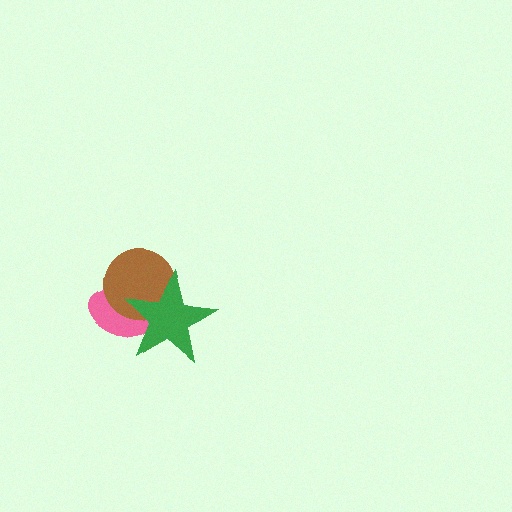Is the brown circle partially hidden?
Yes, it is partially covered by another shape.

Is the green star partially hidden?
No, no other shape covers it.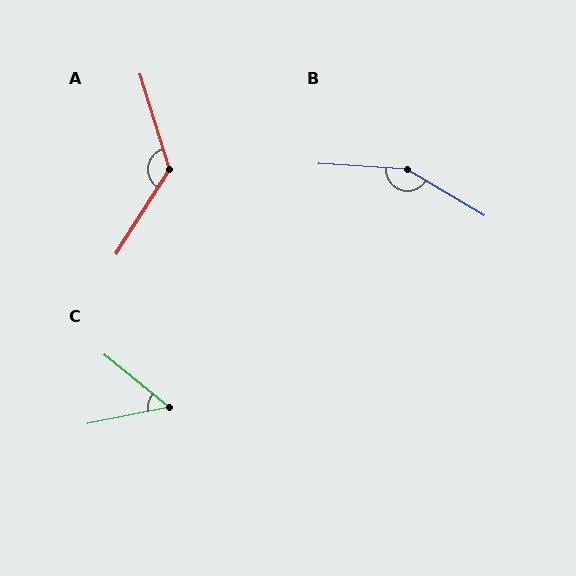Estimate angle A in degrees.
Approximately 130 degrees.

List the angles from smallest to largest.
C (51°), A (130°), B (153°).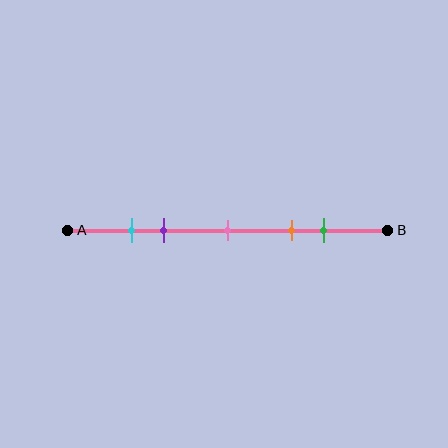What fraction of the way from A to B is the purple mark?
The purple mark is approximately 30% (0.3) of the way from A to B.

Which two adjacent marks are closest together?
The cyan and purple marks are the closest adjacent pair.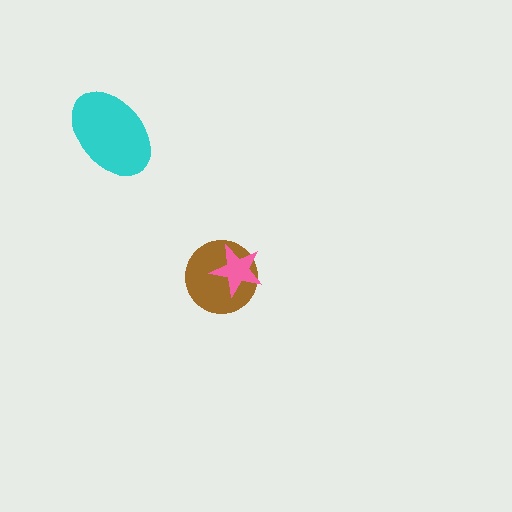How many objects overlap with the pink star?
1 object overlaps with the pink star.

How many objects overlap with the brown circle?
1 object overlaps with the brown circle.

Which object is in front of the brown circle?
The pink star is in front of the brown circle.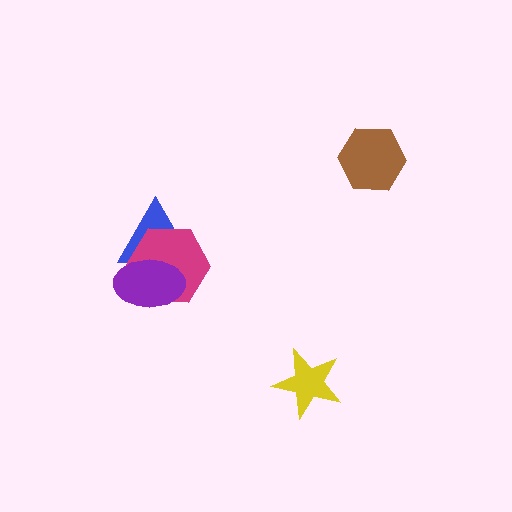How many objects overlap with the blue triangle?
2 objects overlap with the blue triangle.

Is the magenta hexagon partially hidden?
Yes, it is partially covered by another shape.